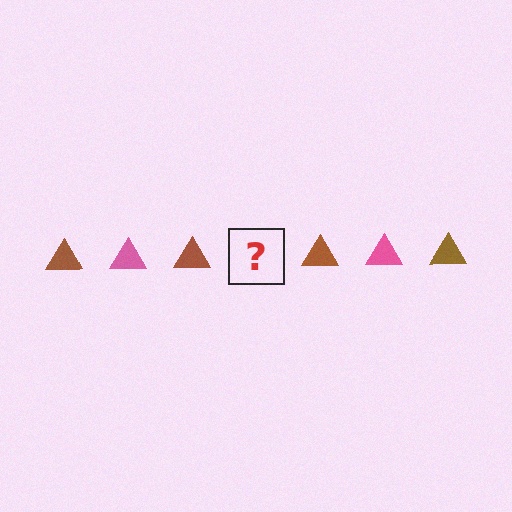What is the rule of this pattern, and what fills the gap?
The rule is that the pattern cycles through brown, pink triangles. The gap should be filled with a pink triangle.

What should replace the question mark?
The question mark should be replaced with a pink triangle.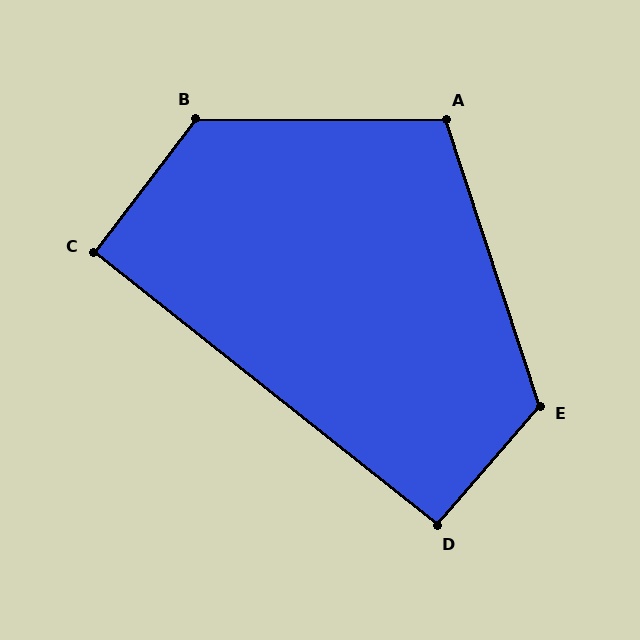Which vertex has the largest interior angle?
B, at approximately 127 degrees.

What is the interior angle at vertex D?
Approximately 92 degrees (approximately right).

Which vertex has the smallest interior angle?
C, at approximately 91 degrees.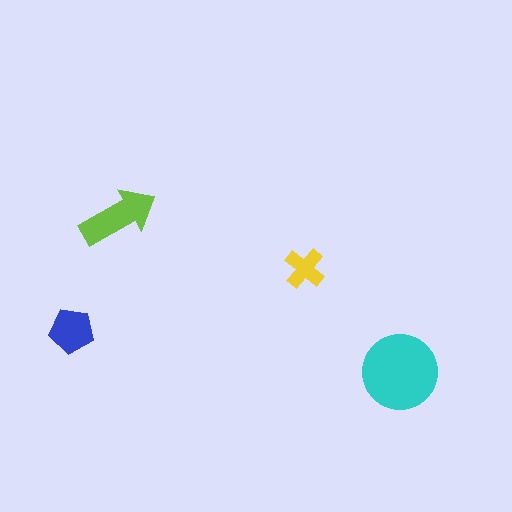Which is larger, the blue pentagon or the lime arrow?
The lime arrow.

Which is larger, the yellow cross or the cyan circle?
The cyan circle.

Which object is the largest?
The cyan circle.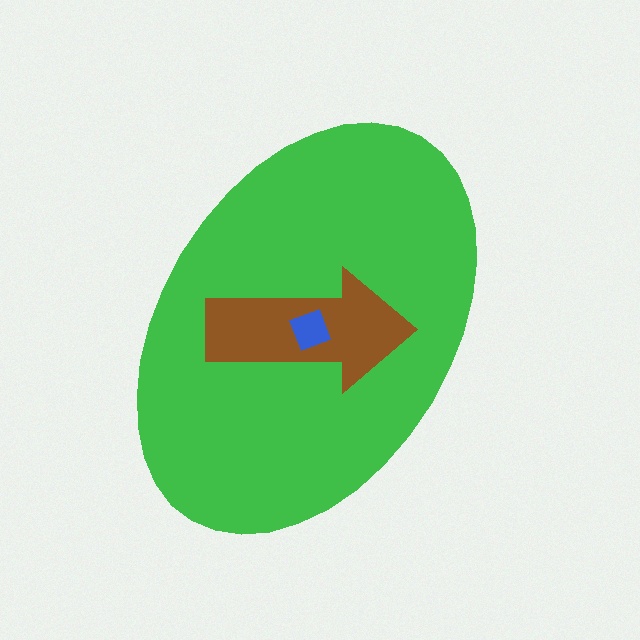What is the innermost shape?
The blue diamond.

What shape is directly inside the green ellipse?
The brown arrow.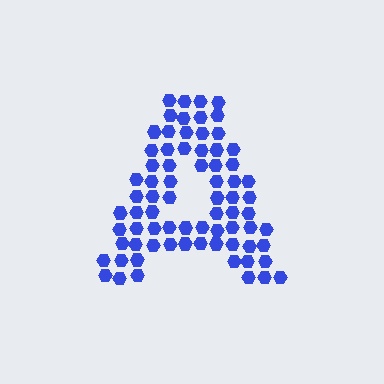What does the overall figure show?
The overall figure shows the letter A.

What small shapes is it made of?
It is made of small hexagons.